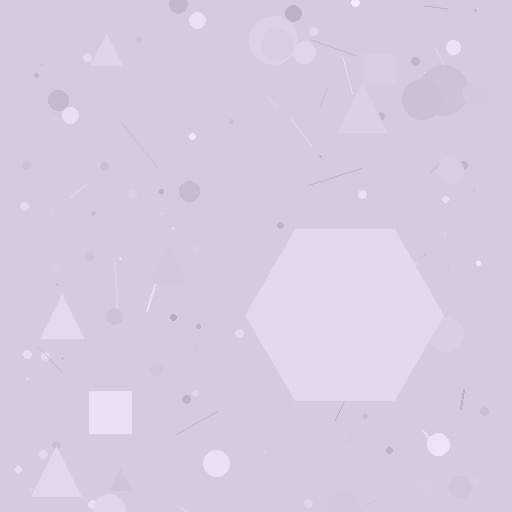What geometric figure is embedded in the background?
A hexagon is embedded in the background.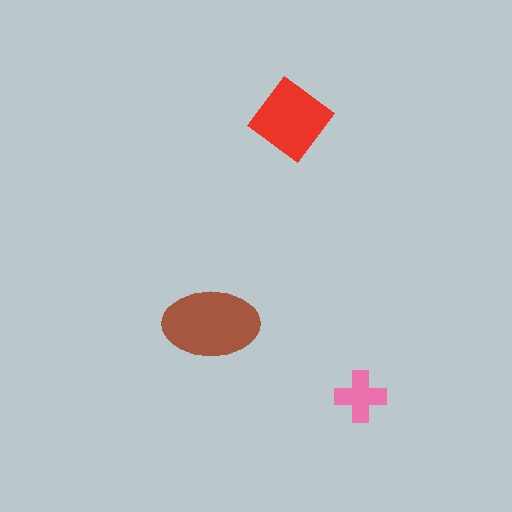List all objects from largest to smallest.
The brown ellipse, the red diamond, the pink cross.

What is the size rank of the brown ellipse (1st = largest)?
1st.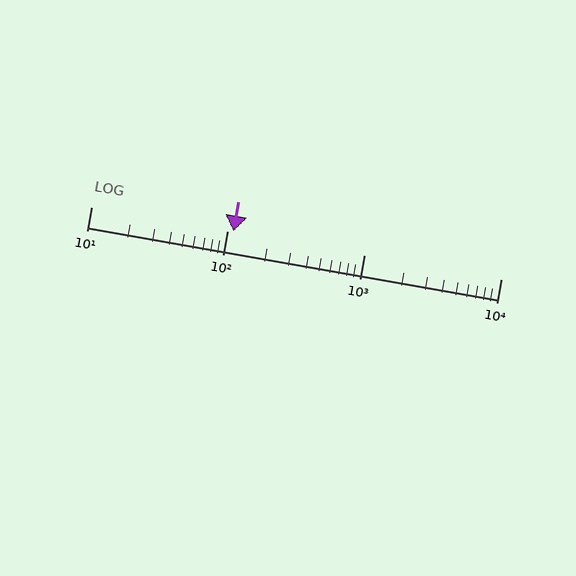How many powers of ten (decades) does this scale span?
The scale spans 3 decades, from 10 to 10000.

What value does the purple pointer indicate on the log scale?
The pointer indicates approximately 110.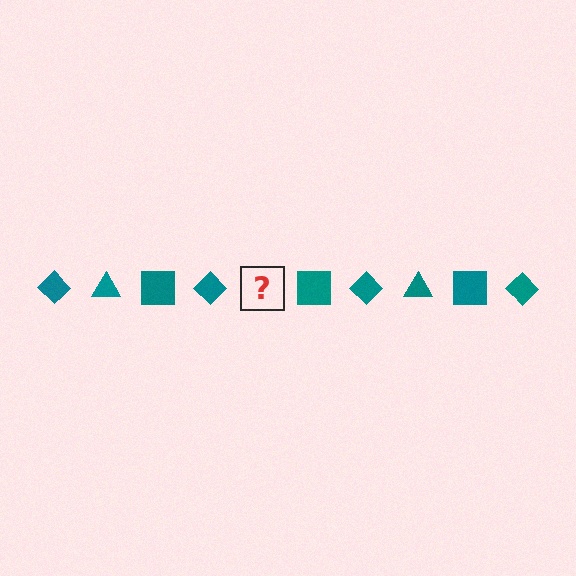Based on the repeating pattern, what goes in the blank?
The blank should be a teal triangle.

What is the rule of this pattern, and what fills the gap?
The rule is that the pattern cycles through diamond, triangle, square shapes in teal. The gap should be filled with a teal triangle.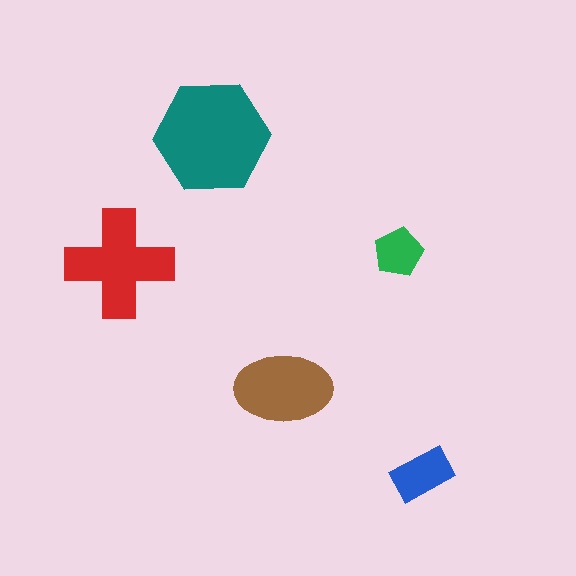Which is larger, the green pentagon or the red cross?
The red cross.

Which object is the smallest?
The green pentagon.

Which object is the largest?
The teal hexagon.